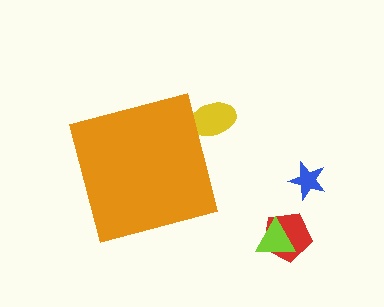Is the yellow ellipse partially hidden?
Yes, the yellow ellipse is partially hidden behind the orange square.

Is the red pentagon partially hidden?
No, the red pentagon is fully visible.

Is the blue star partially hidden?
No, the blue star is fully visible.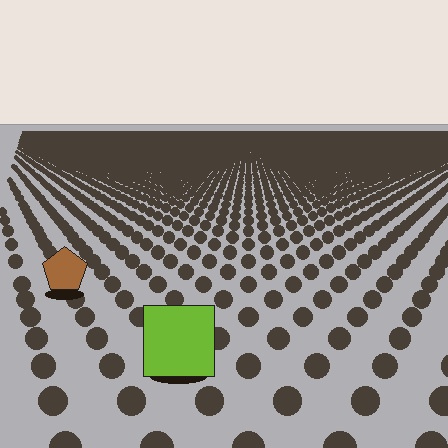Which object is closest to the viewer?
The lime square is closest. The texture marks near it are larger and more spread out.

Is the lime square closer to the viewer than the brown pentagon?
Yes. The lime square is closer — you can tell from the texture gradient: the ground texture is coarser near it.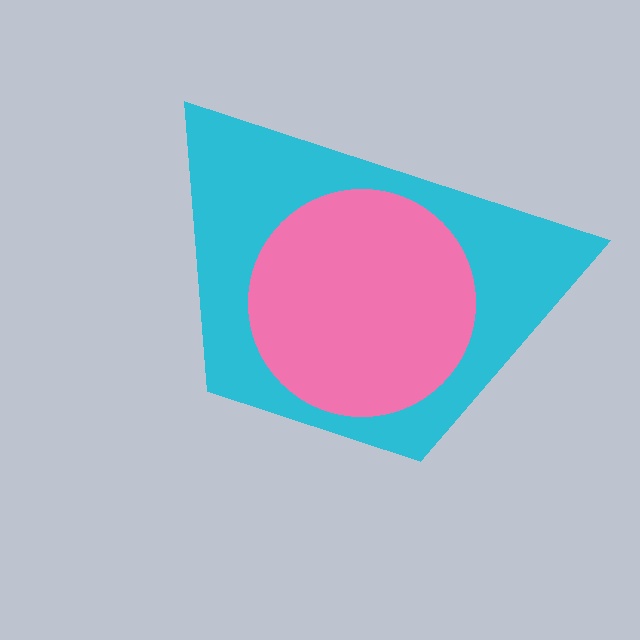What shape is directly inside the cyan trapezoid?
The pink circle.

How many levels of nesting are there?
2.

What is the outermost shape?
The cyan trapezoid.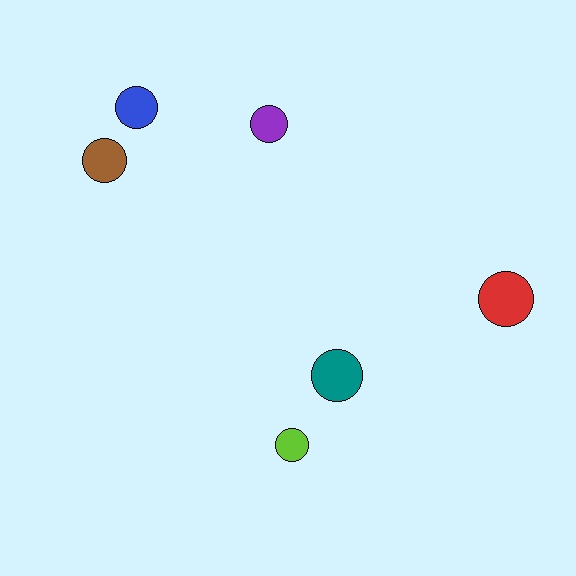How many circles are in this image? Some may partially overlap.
There are 6 circles.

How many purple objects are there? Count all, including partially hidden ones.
There is 1 purple object.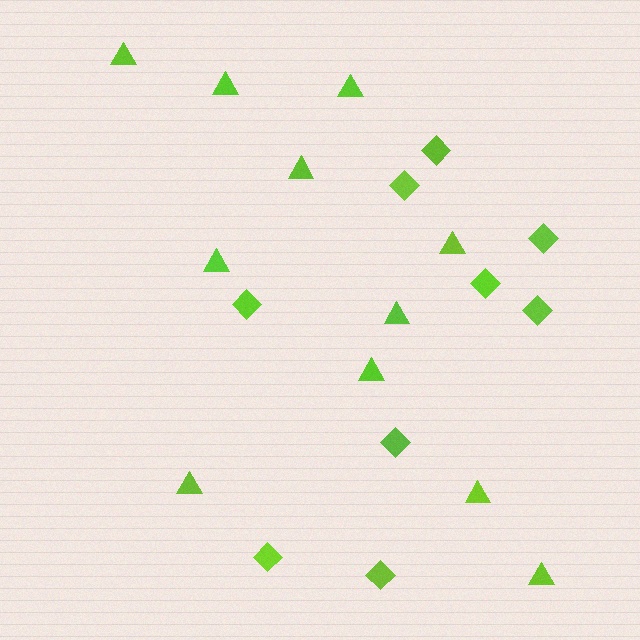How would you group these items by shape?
There are 2 groups: one group of triangles (11) and one group of diamonds (9).